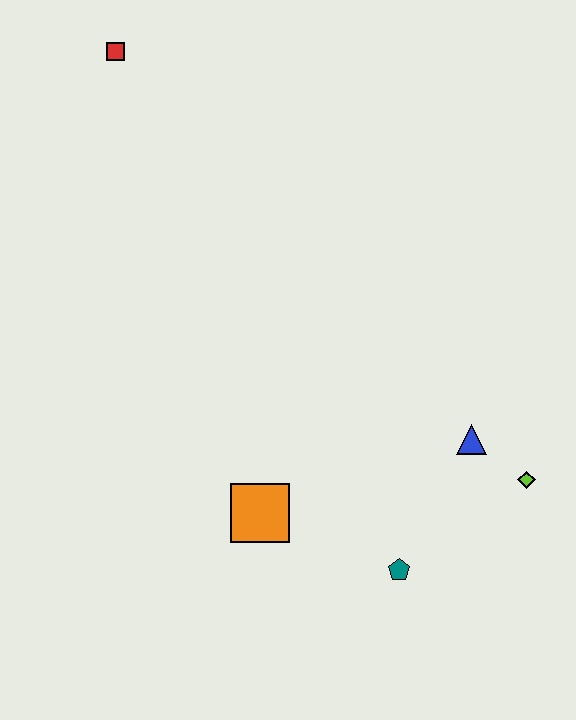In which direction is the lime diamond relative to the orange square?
The lime diamond is to the right of the orange square.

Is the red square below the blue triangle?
No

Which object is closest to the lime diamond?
The blue triangle is closest to the lime diamond.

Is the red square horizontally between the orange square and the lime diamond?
No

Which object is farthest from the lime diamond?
The red square is farthest from the lime diamond.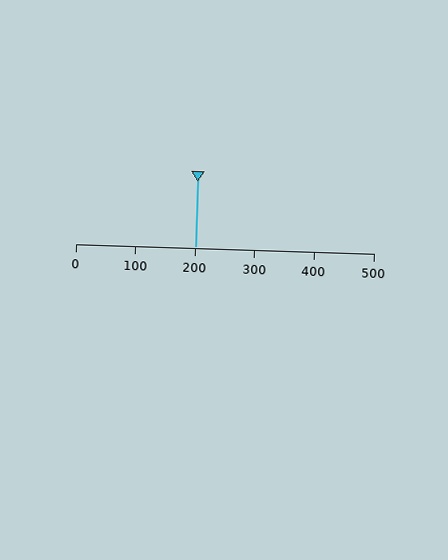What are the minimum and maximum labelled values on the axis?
The axis runs from 0 to 500.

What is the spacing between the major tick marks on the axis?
The major ticks are spaced 100 apart.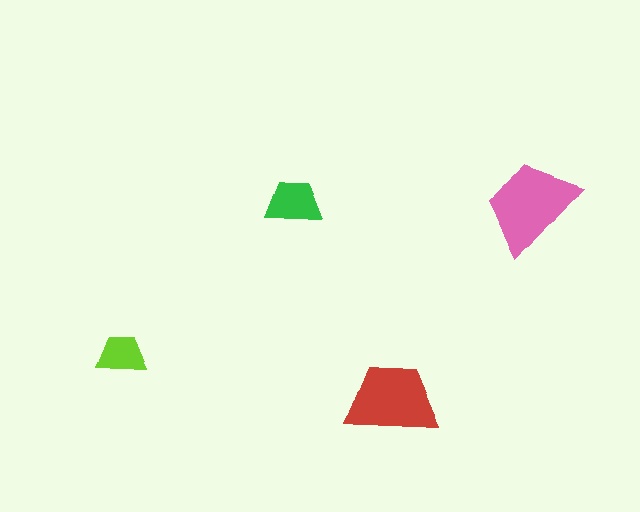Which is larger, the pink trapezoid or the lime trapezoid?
The pink one.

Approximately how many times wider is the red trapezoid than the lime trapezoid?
About 2 times wider.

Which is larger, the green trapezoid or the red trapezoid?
The red one.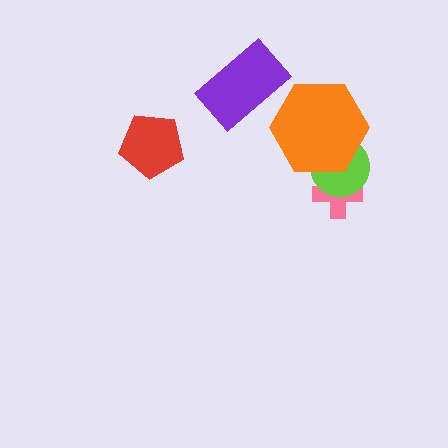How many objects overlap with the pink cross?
1 object overlaps with the pink cross.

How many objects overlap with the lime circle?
2 objects overlap with the lime circle.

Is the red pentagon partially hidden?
No, no other shape covers it.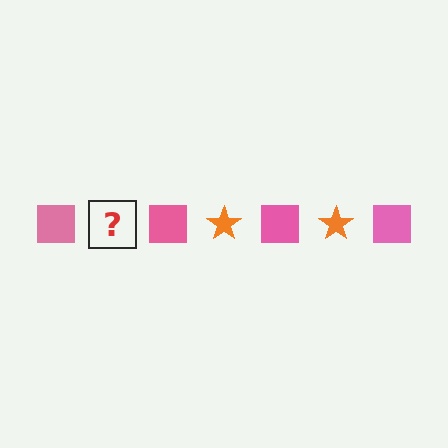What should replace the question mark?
The question mark should be replaced with an orange star.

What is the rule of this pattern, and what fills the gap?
The rule is that the pattern alternates between pink square and orange star. The gap should be filled with an orange star.